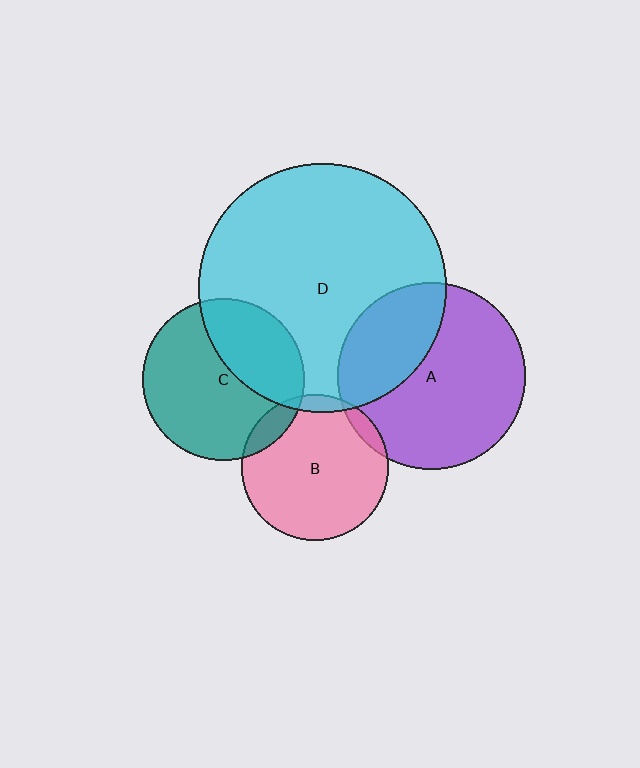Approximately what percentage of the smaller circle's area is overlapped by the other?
Approximately 10%.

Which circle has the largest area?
Circle D (cyan).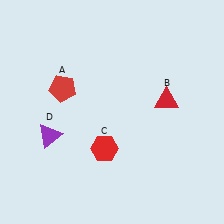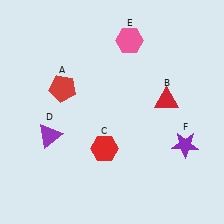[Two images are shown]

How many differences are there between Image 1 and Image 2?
There are 2 differences between the two images.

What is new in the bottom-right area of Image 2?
A purple star (F) was added in the bottom-right area of Image 2.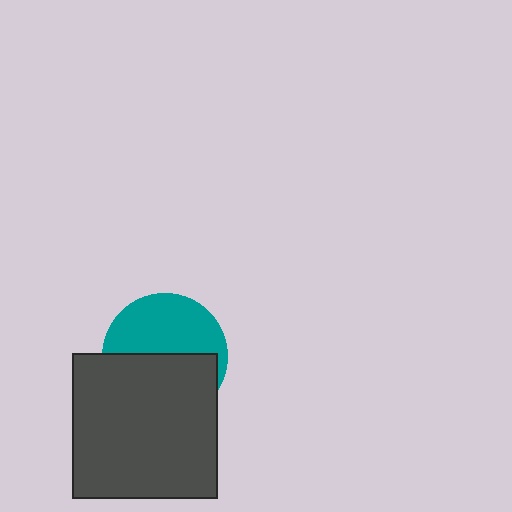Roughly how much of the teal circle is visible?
About half of it is visible (roughly 49%).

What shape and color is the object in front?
The object in front is a dark gray square.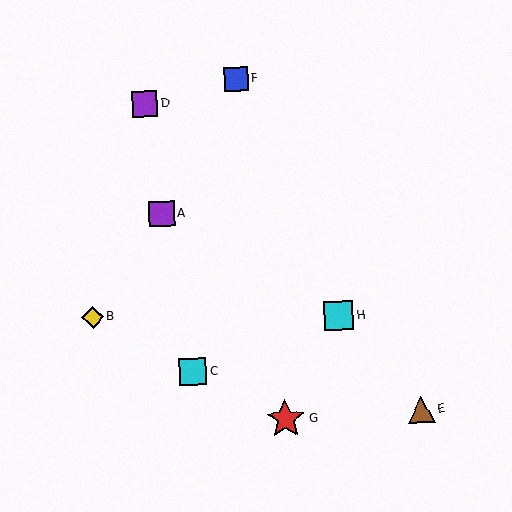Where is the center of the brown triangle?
The center of the brown triangle is at (421, 410).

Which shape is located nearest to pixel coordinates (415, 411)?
The brown triangle (labeled E) at (421, 410) is nearest to that location.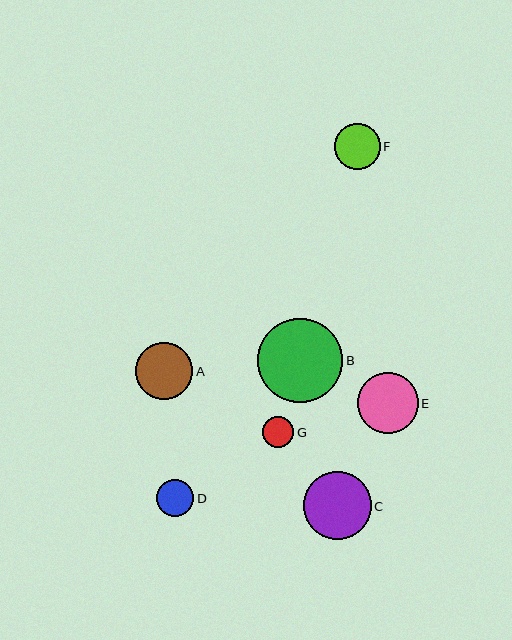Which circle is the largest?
Circle B is the largest with a size of approximately 85 pixels.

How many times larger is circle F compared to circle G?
Circle F is approximately 1.5 times the size of circle G.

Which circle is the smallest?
Circle G is the smallest with a size of approximately 31 pixels.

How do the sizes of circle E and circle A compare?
Circle E and circle A are approximately the same size.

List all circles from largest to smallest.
From largest to smallest: B, C, E, A, F, D, G.